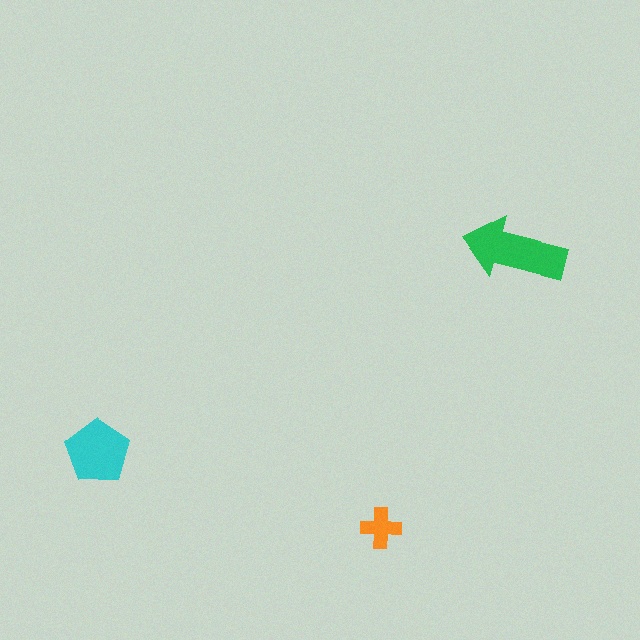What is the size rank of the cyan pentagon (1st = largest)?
2nd.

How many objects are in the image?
There are 3 objects in the image.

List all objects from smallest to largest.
The orange cross, the cyan pentagon, the green arrow.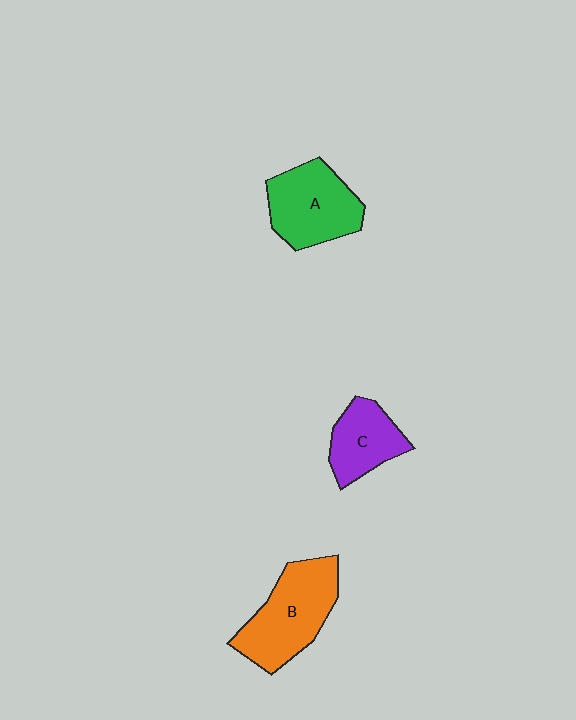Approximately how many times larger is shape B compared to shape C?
Approximately 1.6 times.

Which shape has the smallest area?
Shape C (purple).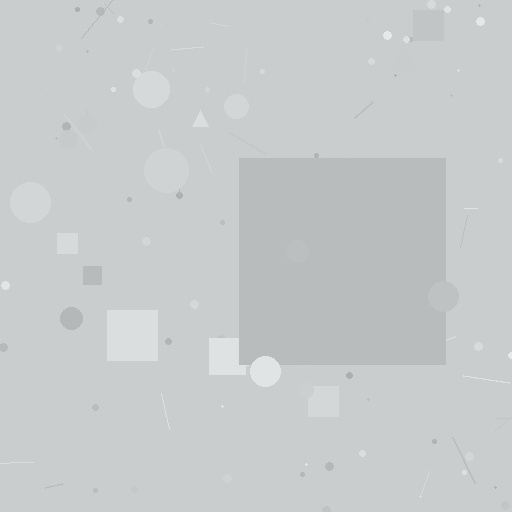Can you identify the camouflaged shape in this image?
The camouflaged shape is a square.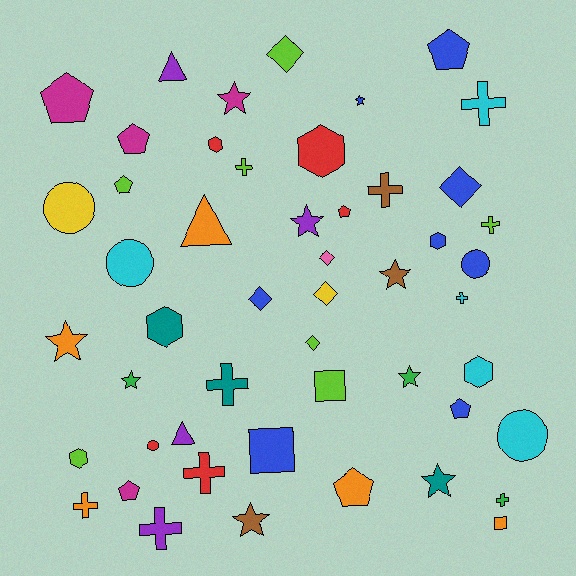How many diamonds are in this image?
There are 6 diamonds.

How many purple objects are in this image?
There are 4 purple objects.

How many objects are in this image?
There are 50 objects.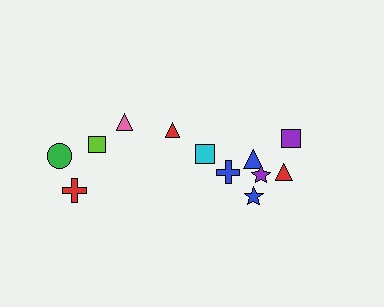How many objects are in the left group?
There are 5 objects.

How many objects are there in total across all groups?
There are 12 objects.